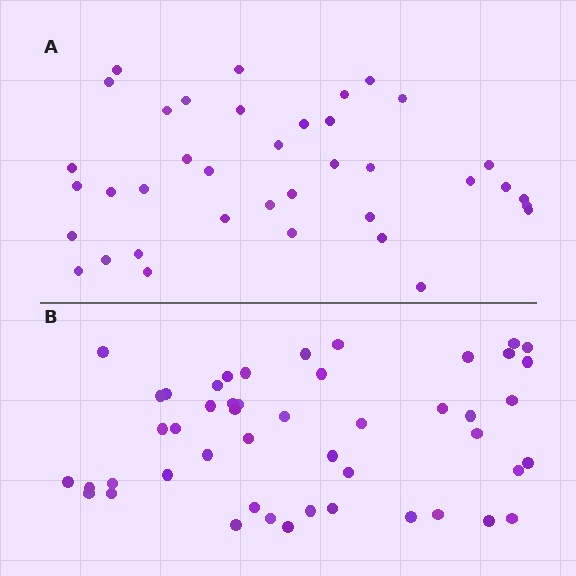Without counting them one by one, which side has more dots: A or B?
Region B (the bottom region) has more dots.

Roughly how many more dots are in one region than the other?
Region B has roughly 10 or so more dots than region A.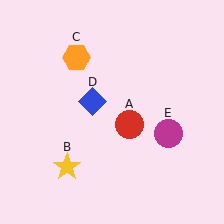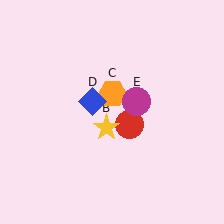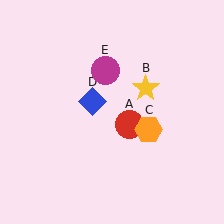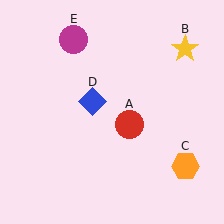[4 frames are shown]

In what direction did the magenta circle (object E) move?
The magenta circle (object E) moved up and to the left.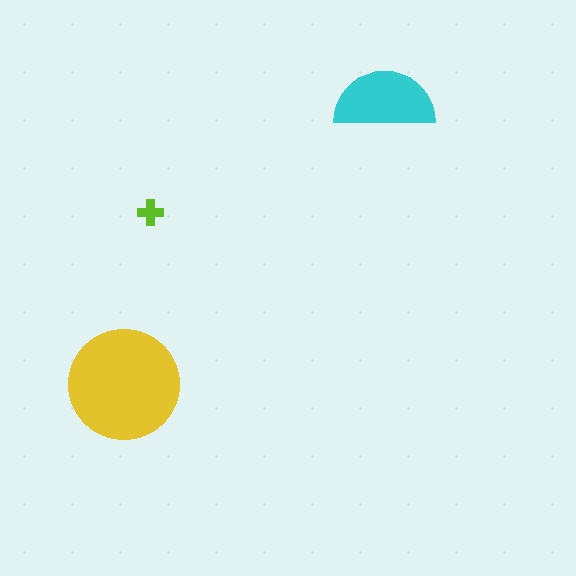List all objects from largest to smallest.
The yellow circle, the cyan semicircle, the lime cross.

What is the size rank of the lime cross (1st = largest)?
3rd.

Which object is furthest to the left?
The yellow circle is leftmost.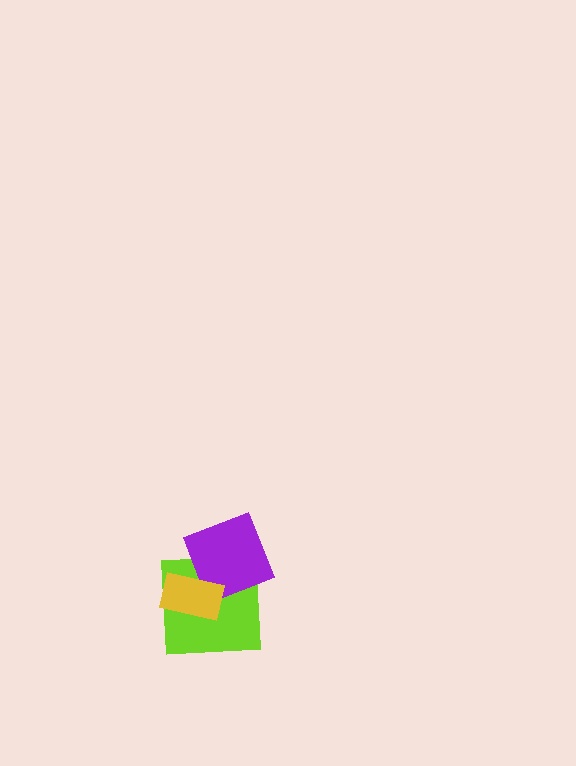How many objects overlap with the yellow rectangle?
2 objects overlap with the yellow rectangle.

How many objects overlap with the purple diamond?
2 objects overlap with the purple diamond.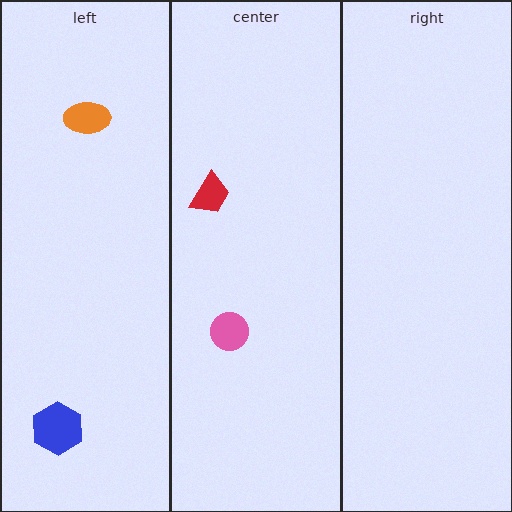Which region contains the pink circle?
The center region.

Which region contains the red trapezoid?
The center region.